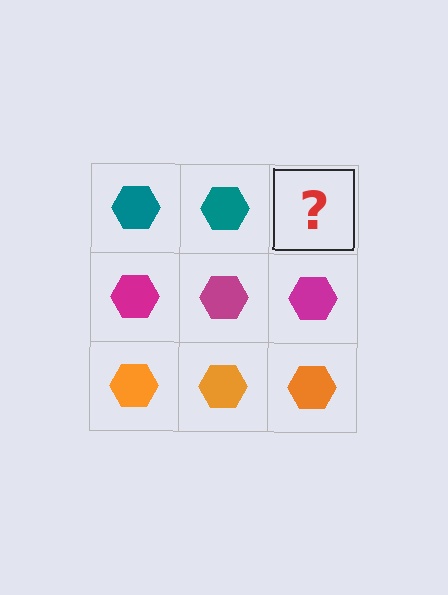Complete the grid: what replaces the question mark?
The question mark should be replaced with a teal hexagon.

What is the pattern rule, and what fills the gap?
The rule is that each row has a consistent color. The gap should be filled with a teal hexagon.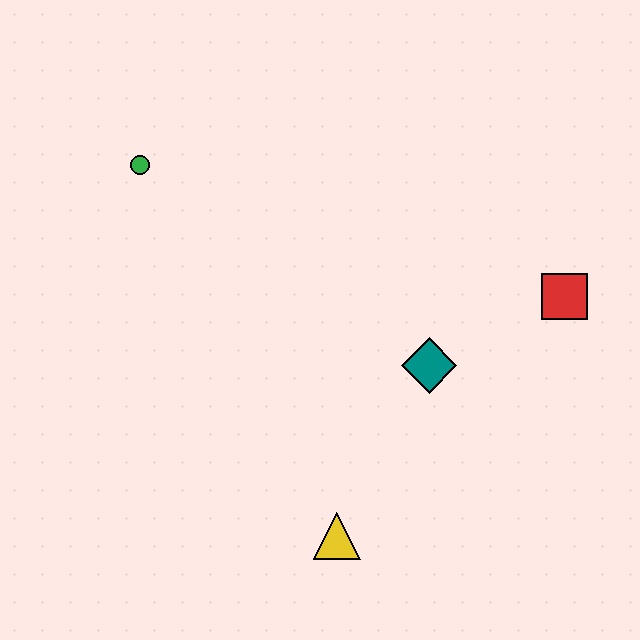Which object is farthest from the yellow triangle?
The green circle is farthest from the yellow triangle.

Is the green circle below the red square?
No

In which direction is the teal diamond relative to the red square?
The teal diamond is to the left of the red square.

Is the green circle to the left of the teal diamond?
Yes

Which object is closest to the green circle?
The teal diamond is closest to the green circle.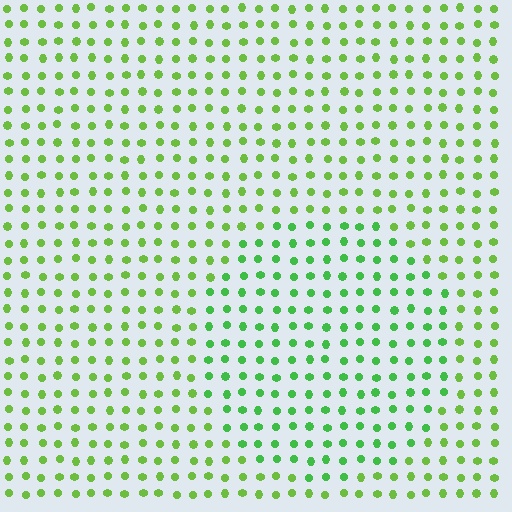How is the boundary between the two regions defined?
The boundary is defined purely by a slight shift in hue (about 24 degrees). Spacing, size, and orientation are identical on both sides.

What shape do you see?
I see a circle.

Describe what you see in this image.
The image is filled with small lime elements in a uniform arrangement. A circle-shaped region is visible where the elements are tinted to a slightly different hue, forming a subtle color boundary.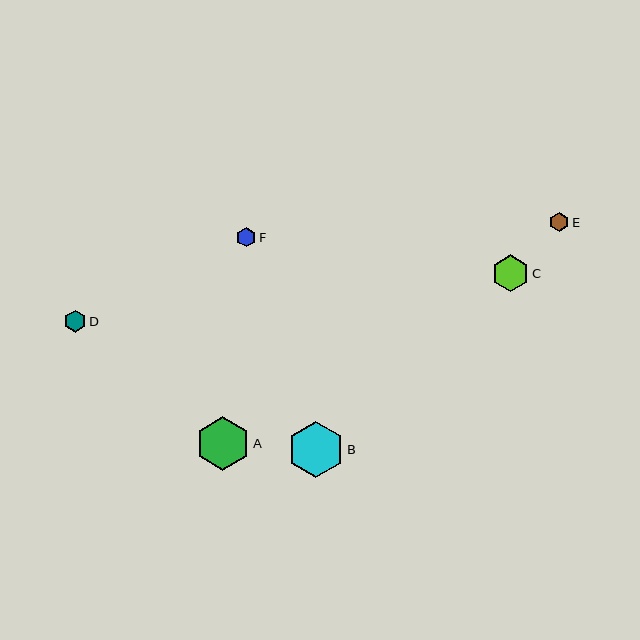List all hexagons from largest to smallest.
From largest to smallest: B, A, C, D, F, E.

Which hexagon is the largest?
Hexagon B is the largest with a size of approximately 56 pixels.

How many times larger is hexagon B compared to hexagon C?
Hexagon B is approximately 1.6 times the size of hexagon C.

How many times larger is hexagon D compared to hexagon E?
Hexagon D is approximately 1.1 times the size of hexagon E.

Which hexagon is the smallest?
Hexagon E is the smallest with a size of approximately 20 pixels.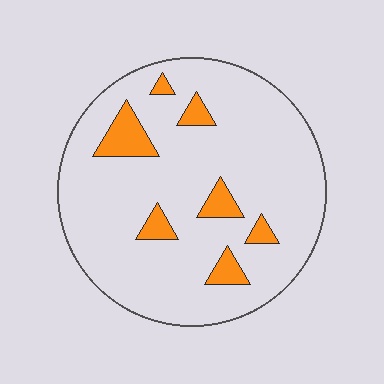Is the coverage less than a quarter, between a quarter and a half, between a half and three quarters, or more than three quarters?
Less than a quarter.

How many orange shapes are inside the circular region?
7.